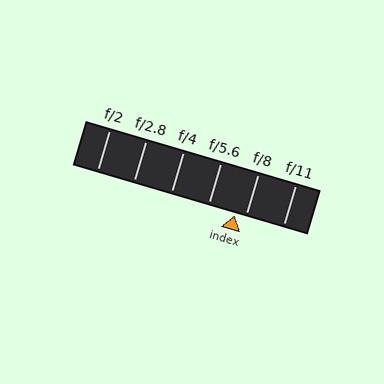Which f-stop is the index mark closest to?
The index mark is closest to f/8.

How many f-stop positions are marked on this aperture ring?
There are 6 f-stop positions marked.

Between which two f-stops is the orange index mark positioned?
The index mark is between f/5.6 and f/8.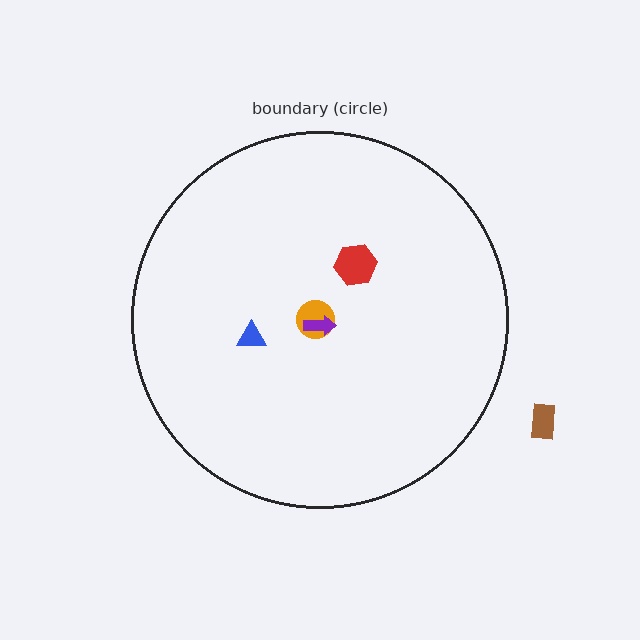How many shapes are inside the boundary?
4 inside, 1 outside.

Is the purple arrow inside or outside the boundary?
Inside.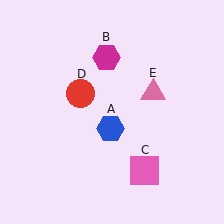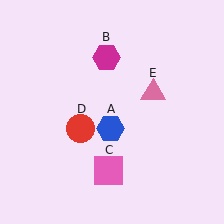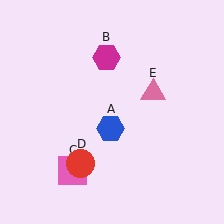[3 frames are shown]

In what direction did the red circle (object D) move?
The red circle (object D) moved down.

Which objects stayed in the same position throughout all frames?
Blue hexagon (object A) and magenta hexagon (object B) and pink triangle (object E) remained stationary.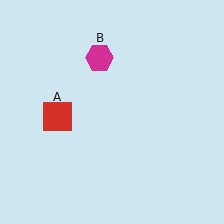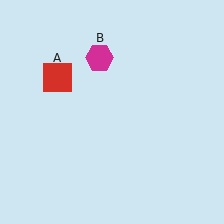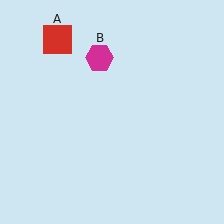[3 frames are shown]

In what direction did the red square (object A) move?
The red square (object A) moved up.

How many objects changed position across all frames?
1 object changed position: red square (object A).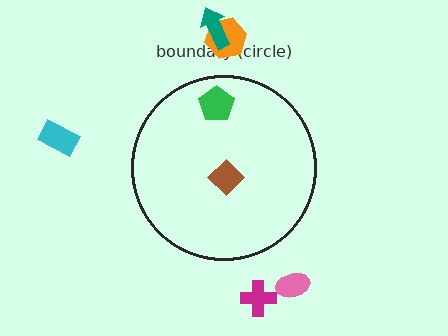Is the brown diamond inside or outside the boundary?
Inside.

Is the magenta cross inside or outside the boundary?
Outside.